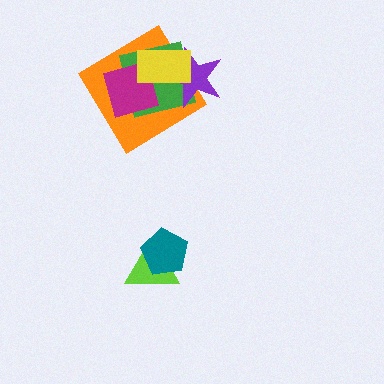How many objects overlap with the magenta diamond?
3 objects overlap with the magenta diamond.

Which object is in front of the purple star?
The yellow rectangle is in front of the purple star.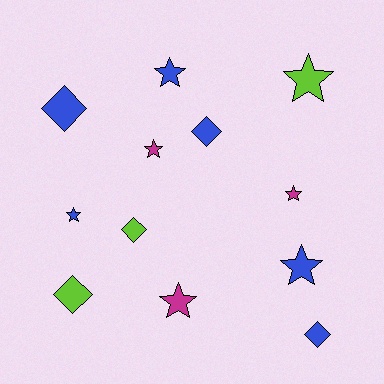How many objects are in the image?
There are 12 objects.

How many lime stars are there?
There is 1 lime star.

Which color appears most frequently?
Blue, with 6 objects.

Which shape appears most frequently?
Star, with 7 objects.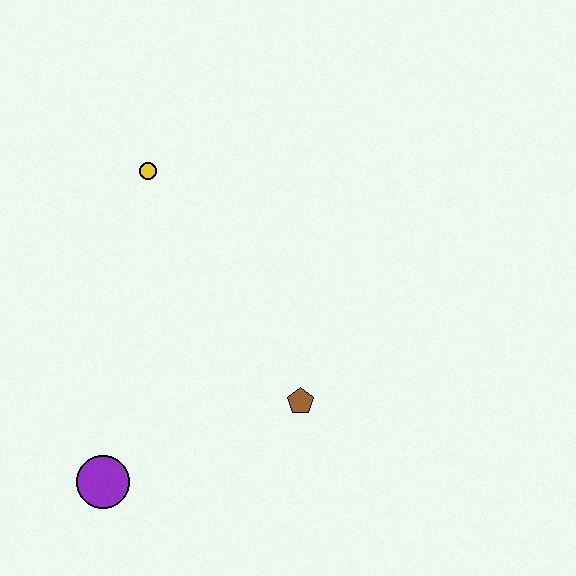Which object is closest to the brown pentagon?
The purple circle is closest to the brown pentagon.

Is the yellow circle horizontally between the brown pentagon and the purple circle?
Yes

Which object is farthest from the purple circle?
The yellow circle is farthest from the purple circle.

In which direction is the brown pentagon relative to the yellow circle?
The brown pentagon is below the yellow circle.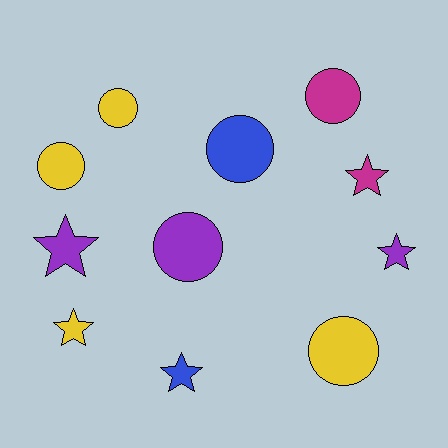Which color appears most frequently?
Yellow, with 4 objects.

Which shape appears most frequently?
Circle, with 6 objects.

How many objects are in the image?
There are 11 objects.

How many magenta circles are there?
There is 1 magenta circle.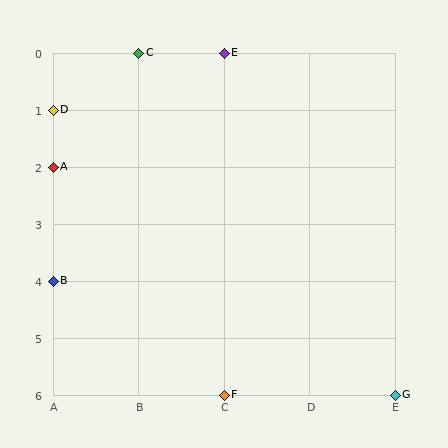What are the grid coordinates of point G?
Point G is at grid coordinates (E, 6).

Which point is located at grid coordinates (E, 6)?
Point G is at (E, 6).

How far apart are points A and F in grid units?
Points A and F are 2 columns and 4 rows apart (about 4.5 grid units diagonally).